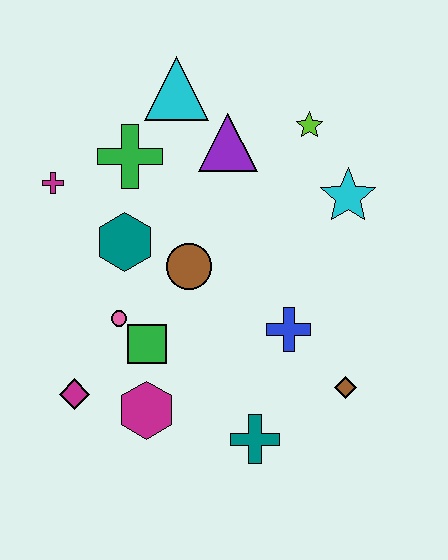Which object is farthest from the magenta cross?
The brown diamond is farthest from the magenta cross.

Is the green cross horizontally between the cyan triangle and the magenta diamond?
Yes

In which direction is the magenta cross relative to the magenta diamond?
The magenta cross is above the magenta diamond.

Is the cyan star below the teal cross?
No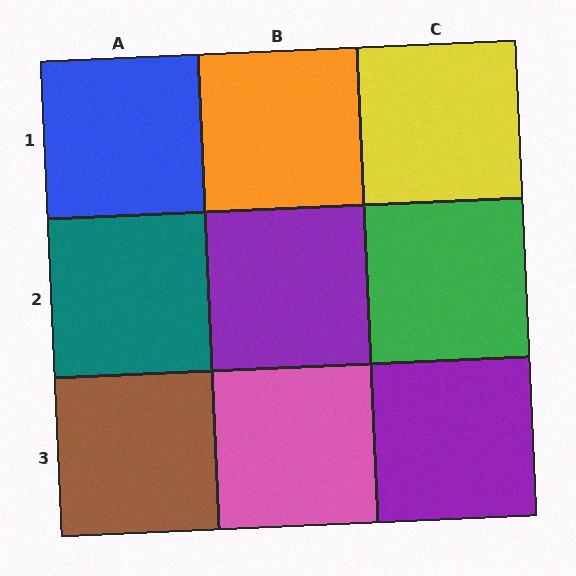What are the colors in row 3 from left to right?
Brown, pink, purple.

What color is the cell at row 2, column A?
Teal.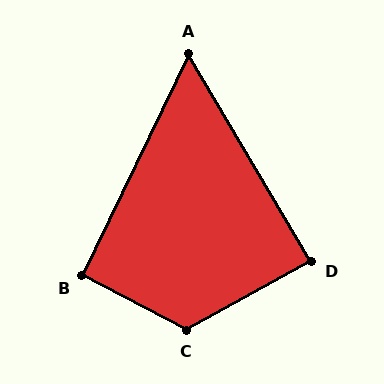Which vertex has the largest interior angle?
C, at approximately 124 degrees.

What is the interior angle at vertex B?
Approximately 92 degrees (approximately right).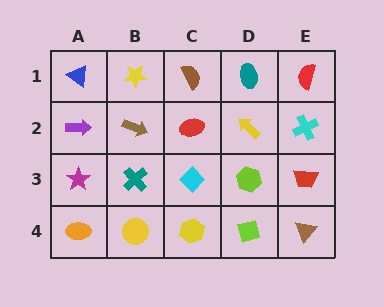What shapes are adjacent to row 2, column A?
A blue triangle (row 1, column A), a magenta star (row 3, column A), a brown arrow (row 2, column B).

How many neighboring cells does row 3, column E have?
3.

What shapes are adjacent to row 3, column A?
A purple arrow (row 2, column A), an orange ellipse (row 4, column A), a teal cross (row 3, column B).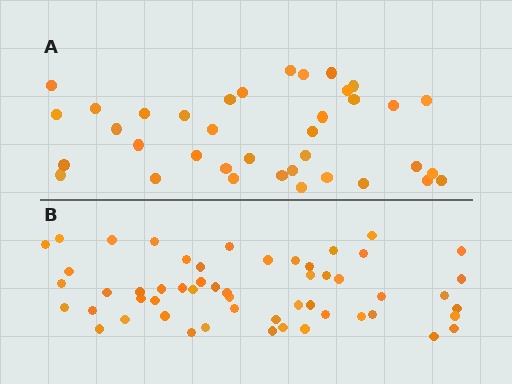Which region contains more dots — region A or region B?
Region B (the bottom region) has more dots.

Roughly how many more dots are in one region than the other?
Region B has approximately 15 more dots than region A.